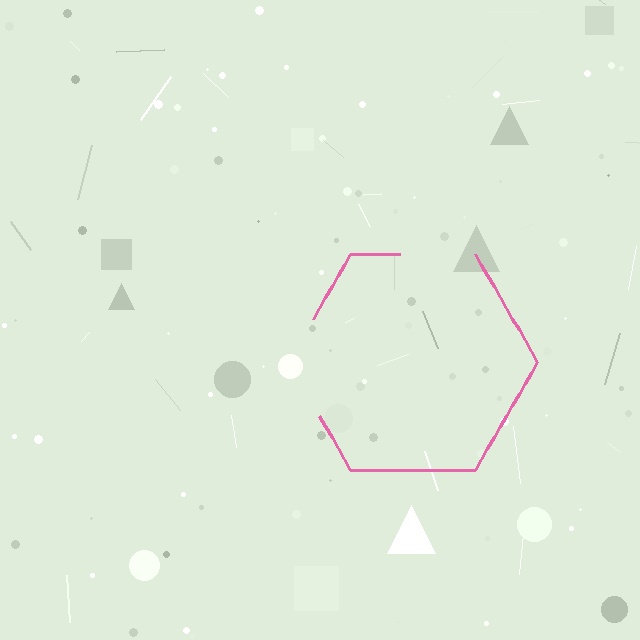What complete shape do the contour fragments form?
The contour fragments form a hexagon.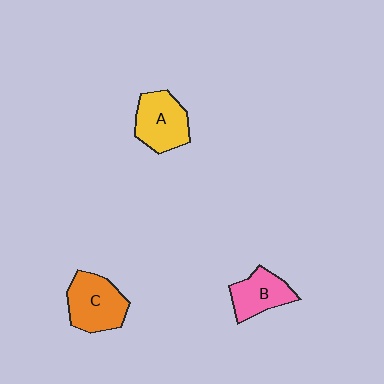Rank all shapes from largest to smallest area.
From largest to smallest: C (orange), A (yellow), B (pink).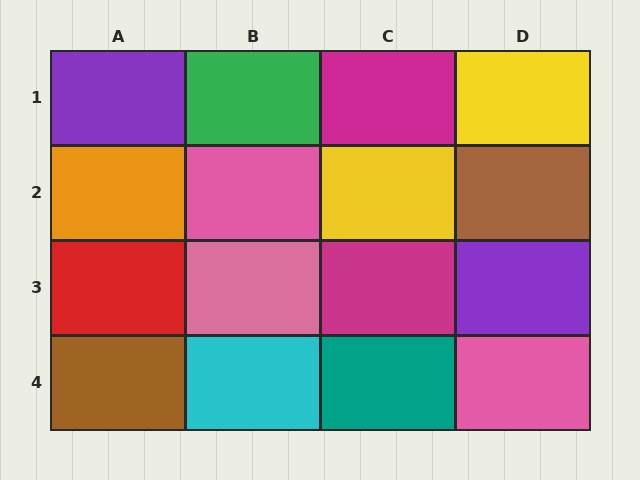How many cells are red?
1 cell is red.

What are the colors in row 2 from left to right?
Orange, pink, yellow, brown.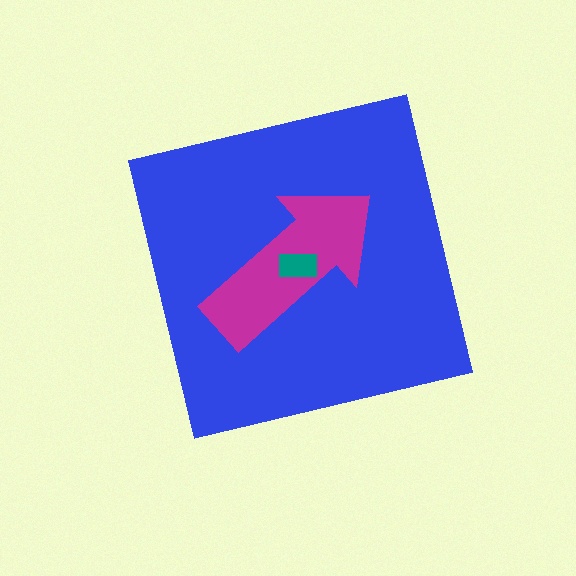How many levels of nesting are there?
3.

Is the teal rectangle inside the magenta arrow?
Yes.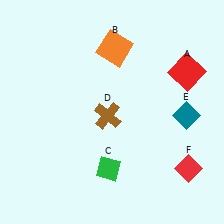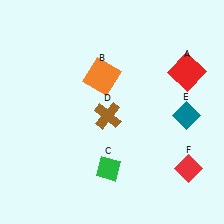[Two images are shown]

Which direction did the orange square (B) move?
The orange square (B) moved down.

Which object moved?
The orange square (B) moved down.